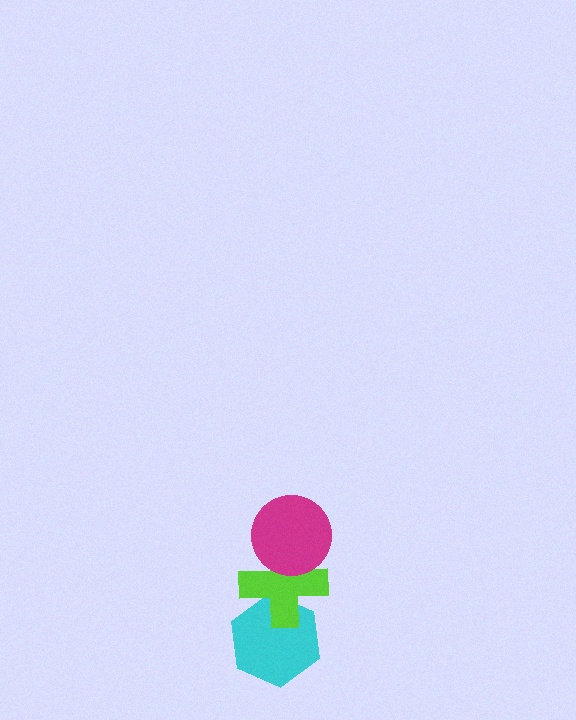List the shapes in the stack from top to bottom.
From top to bottom: the magenta circle, the lime cross, the cyan hexagon.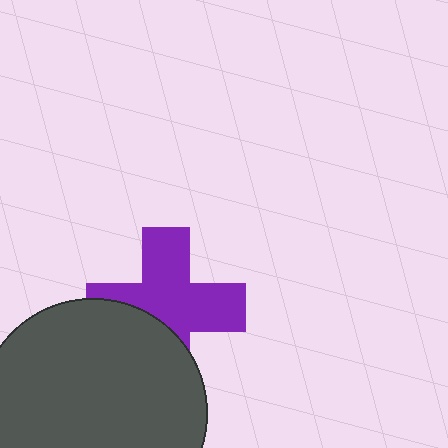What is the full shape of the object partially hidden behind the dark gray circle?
The partially hidden object is a purple cross.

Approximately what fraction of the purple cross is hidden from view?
Roughly 36% of the purple cross is hidden behind the dark gray circle.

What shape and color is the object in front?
The object in front is a dark gray circle.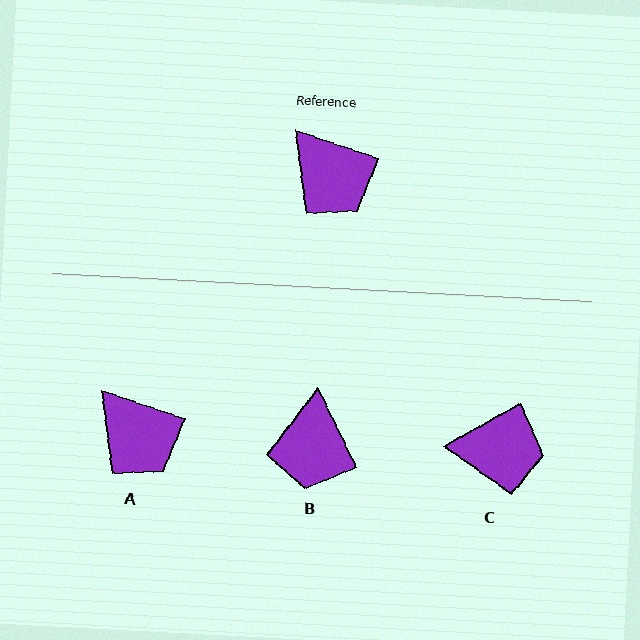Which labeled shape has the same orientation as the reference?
A.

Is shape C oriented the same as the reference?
No, it is off by about 47 degrees.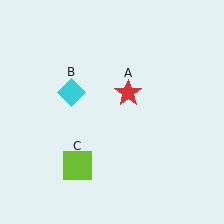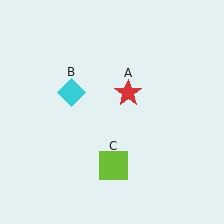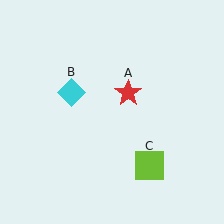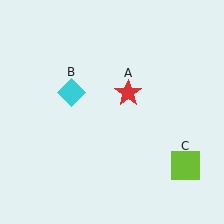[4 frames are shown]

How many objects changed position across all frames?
1 object changed position: lime square (object C).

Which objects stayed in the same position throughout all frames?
Red star (object A) and cyan diamond (object B) remained stationary.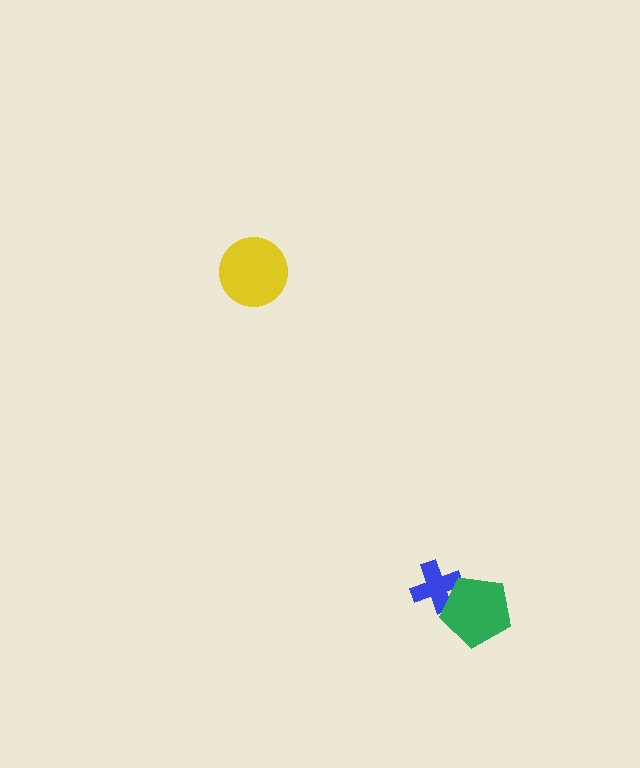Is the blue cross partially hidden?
Yes, it is partially covered by another shape.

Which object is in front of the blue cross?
The green pentagon is in front of the blue cross.